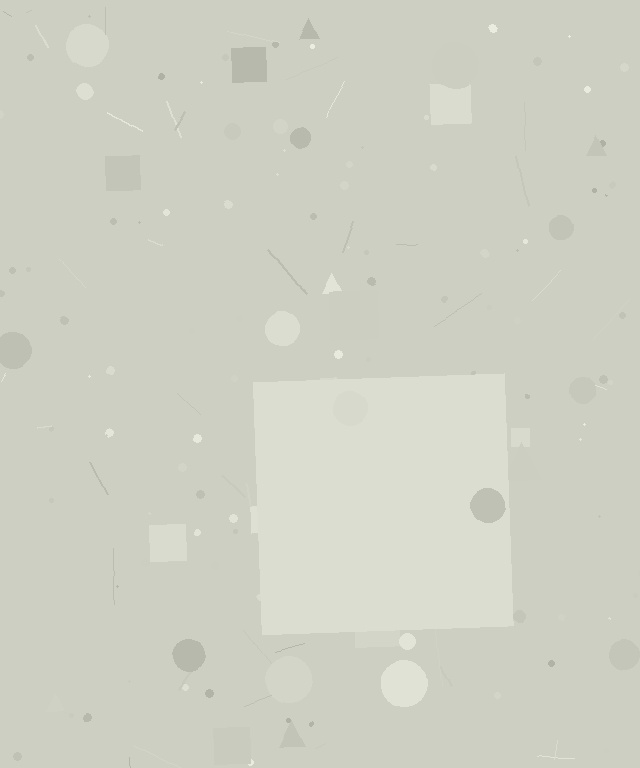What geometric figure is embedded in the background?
A square is embedded in the background.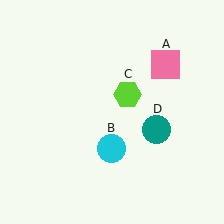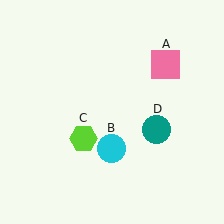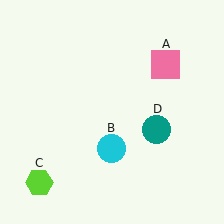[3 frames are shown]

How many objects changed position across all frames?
1 object changed position: lime hexagon (object C).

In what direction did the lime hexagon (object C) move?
The lime hexagon (object C) moved down and to the left.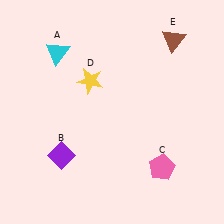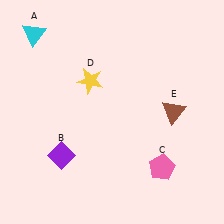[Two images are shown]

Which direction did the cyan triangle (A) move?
The cyan triangle (A) moved left.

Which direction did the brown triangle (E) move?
The brown triangle (E) moved down.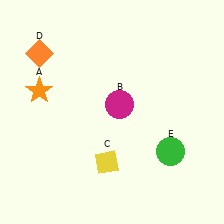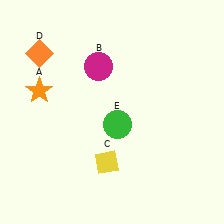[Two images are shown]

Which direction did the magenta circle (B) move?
The magenta circle (B) moved up.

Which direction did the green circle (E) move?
The green circle (E) moved left.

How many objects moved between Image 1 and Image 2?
2 objects moved between the two images.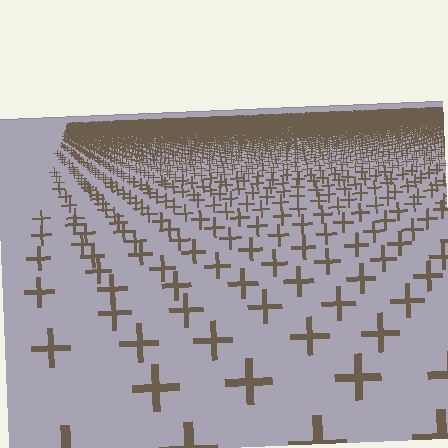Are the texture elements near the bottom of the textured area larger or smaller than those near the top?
Larger. Near the bottom, elements are closer to the viewer and appear at a bigger on-screen size.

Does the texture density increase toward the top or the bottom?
Density increases toward the top.